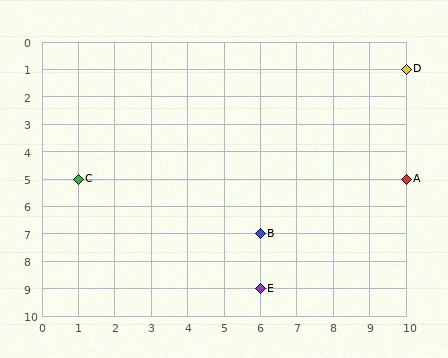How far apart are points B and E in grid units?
Points B and E are 2 rows apart.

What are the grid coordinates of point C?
Point C is at grid coordinates (1, 5).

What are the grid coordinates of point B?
Point B is at grid coordinates (6, 7).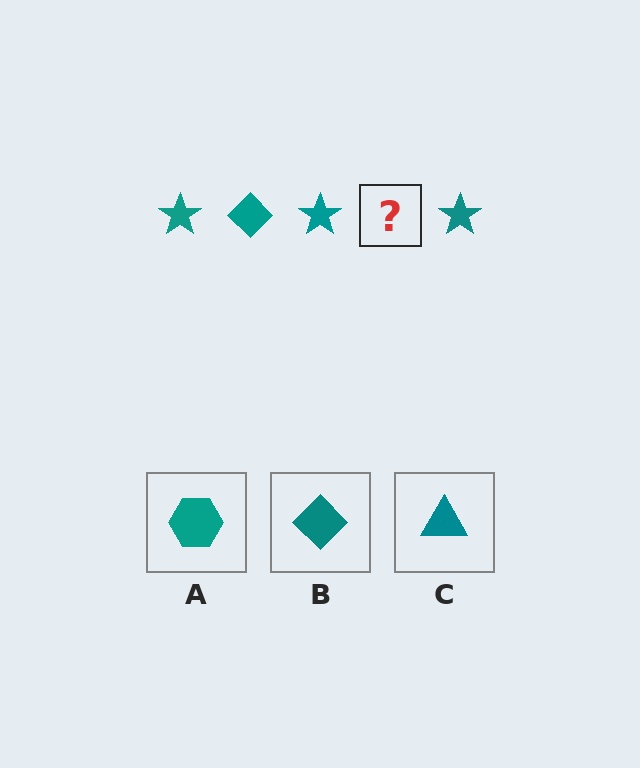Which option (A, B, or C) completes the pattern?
B.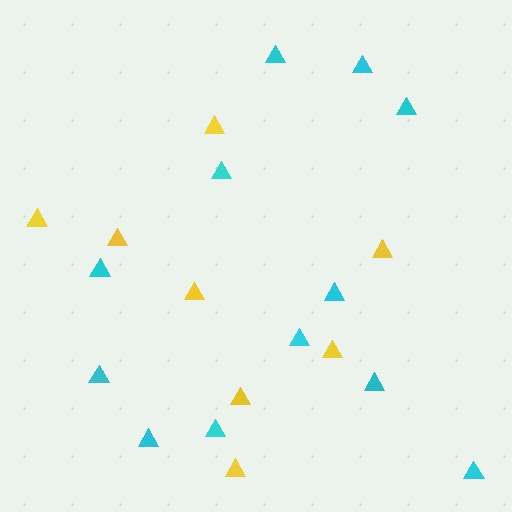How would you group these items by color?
There are 2 groups: one group of yellow triangles (8) and one group of cyan triangles (12).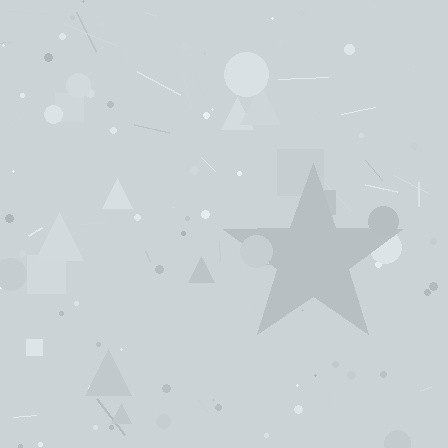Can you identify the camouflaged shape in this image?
The camouflaged shape is a star.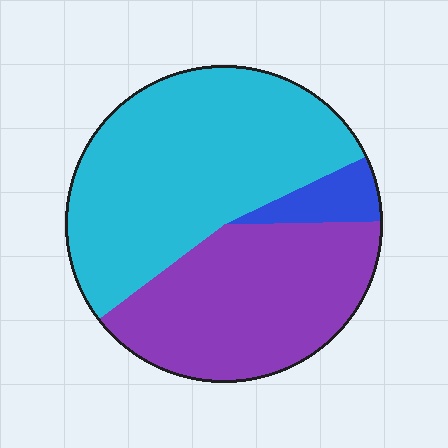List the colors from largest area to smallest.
From largest to smallest: cyan, purple, blue.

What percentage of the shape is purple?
Purple takes up about two fifths (2/5) of the shape.